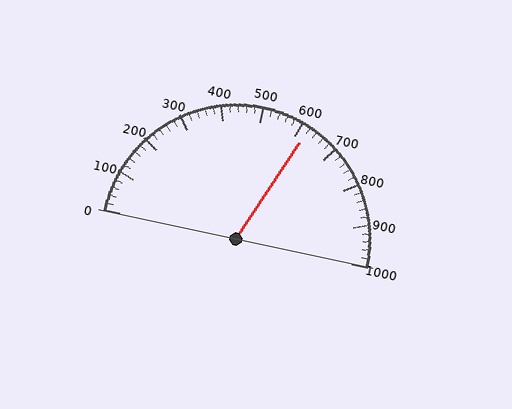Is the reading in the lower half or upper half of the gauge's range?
The reading is in the upper half of the range (0 to 1000).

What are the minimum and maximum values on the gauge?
The gauge ranges from 0 to 1000.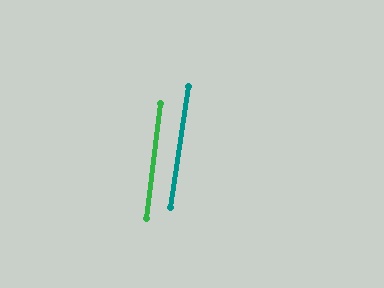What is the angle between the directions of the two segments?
Approximately 2 degrees.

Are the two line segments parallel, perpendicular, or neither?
Parallel — their directions differ by only 1.9°.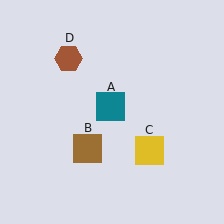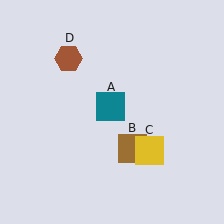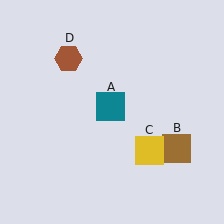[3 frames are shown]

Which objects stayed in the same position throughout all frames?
Teal square (object A) and yellow square (object C) and brown hexagon (object D) remained stationary.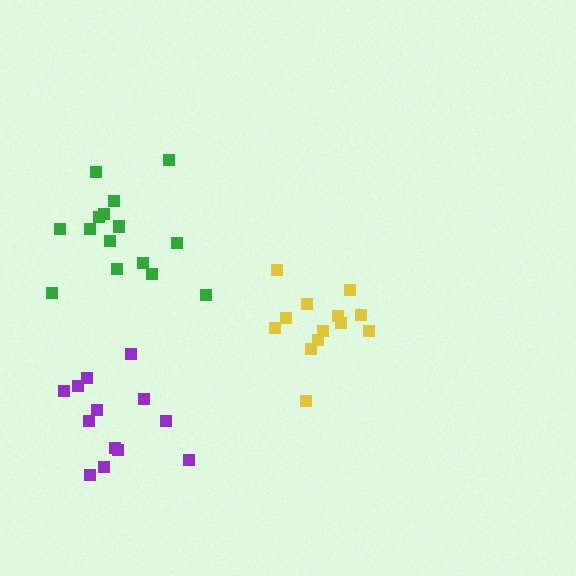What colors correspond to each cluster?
The clusters are colored: purple, yellow, green.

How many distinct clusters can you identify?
There are 3 distinct clusters.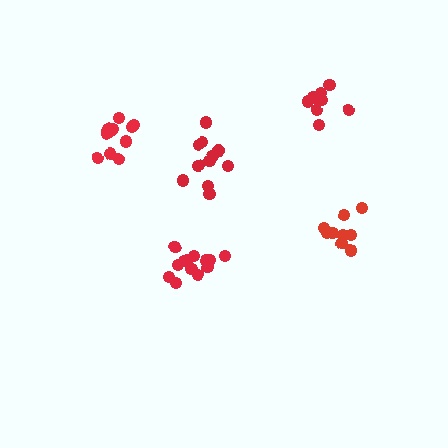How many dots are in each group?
Group 1: 9 dots, Group 2: 12 dots, Group 3: 9 dots, Group 4: 11 dots, Group 5: 13 dots (54 total).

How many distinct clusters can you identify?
There are 5 distinct clusters.